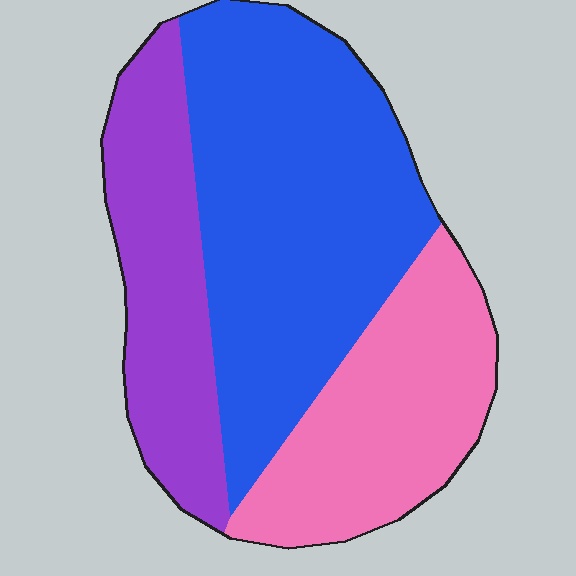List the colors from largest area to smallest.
From largest to smallest: blue, pink, purple.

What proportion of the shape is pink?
Pink covers about 25% of the shape.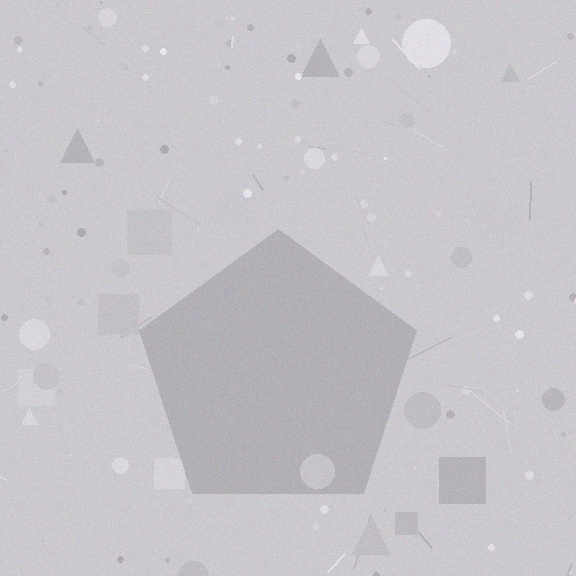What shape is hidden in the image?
A pentagon is hidden in the image.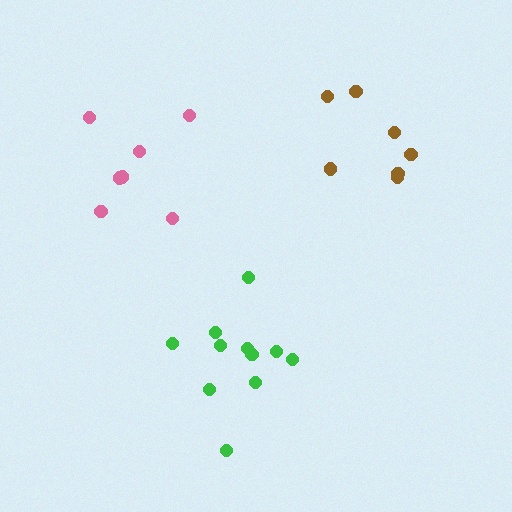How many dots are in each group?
Group 1: 7 dots, Group 2: 11 dots, Group 3: 7 dots (25 total).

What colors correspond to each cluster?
The clusters are colored: pink, green, brown.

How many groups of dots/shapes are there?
There are 3 groups.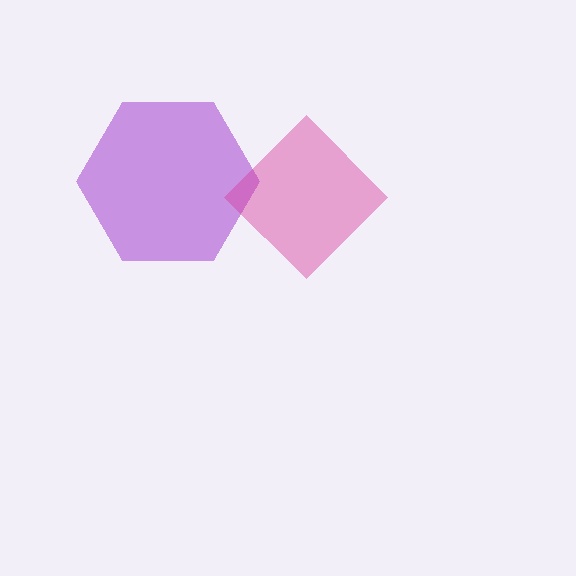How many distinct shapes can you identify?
There are 2 distinct shapes: a purple hexagon, a magenta diamond.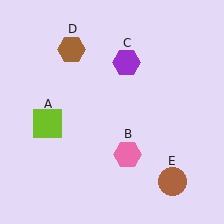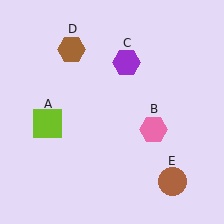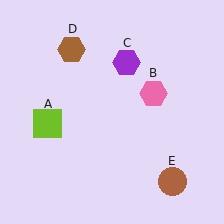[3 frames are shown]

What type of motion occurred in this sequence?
The pink hexagon (object B) rotated counterclockwise around the center of the scene.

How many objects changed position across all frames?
1 object changed position: pink hexagon (object B).